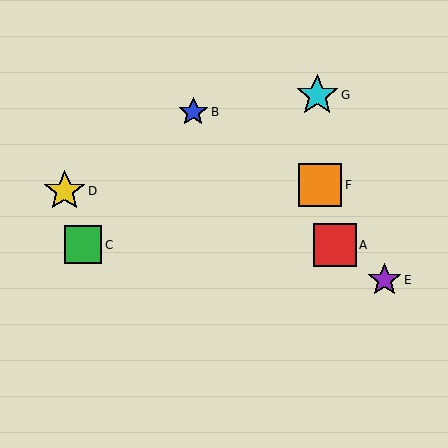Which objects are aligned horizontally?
Objects A, C are aligned horizontally.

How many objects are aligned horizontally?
2 objects (A, C) are aligned horizontally.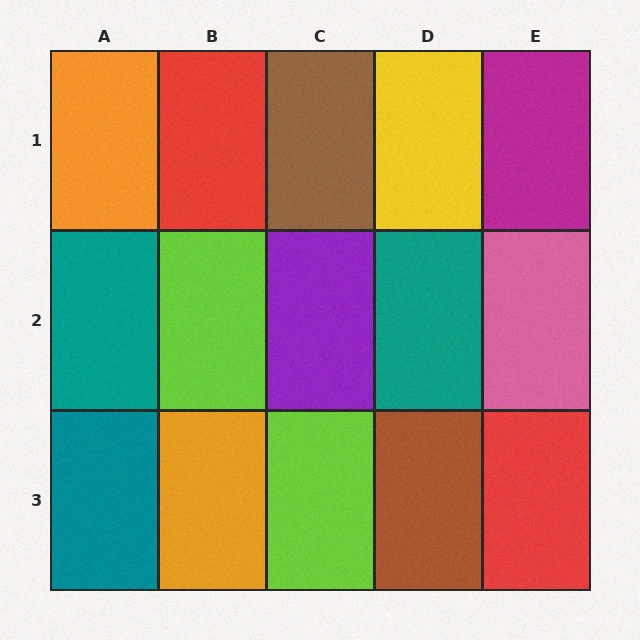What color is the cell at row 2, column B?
Lime.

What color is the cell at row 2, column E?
Pink.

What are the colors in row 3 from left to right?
Teal, orange, lime, brown, red.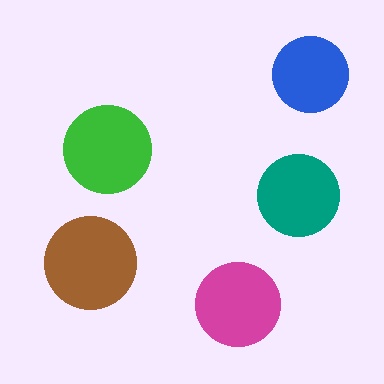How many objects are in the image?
There are 5 objects in the image.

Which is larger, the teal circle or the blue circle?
The teal one.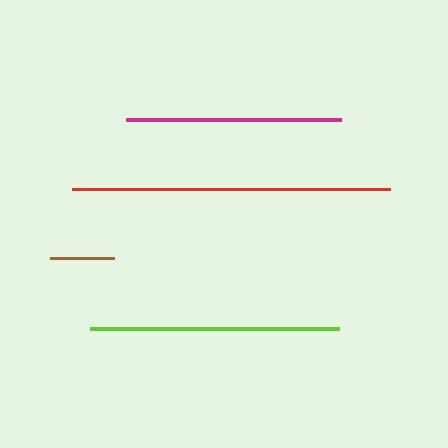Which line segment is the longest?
The red line is the longest at approximately 318 pixels.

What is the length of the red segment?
The red segment is approximately 318 pixels long.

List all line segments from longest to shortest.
From longest to shortest: red, lime, magenta, brown.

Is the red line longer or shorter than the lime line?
The red line is longer than the lime line.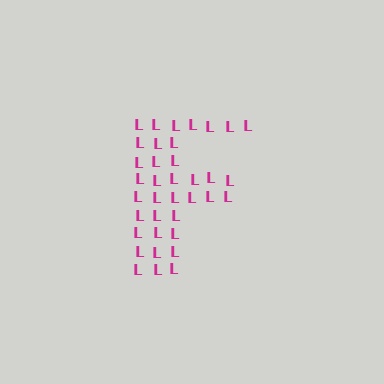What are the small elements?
The small elements are letter L's.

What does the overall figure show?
The overall figure shows the letter F.